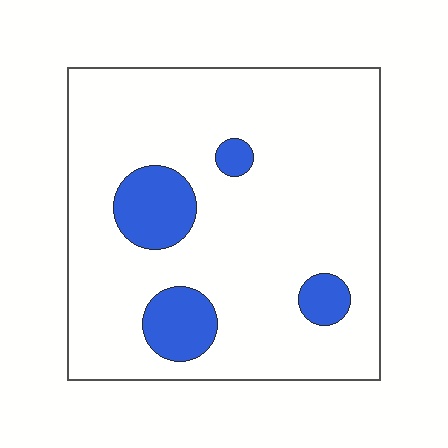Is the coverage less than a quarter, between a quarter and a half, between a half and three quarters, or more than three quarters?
Less than a quarter.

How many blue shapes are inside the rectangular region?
4.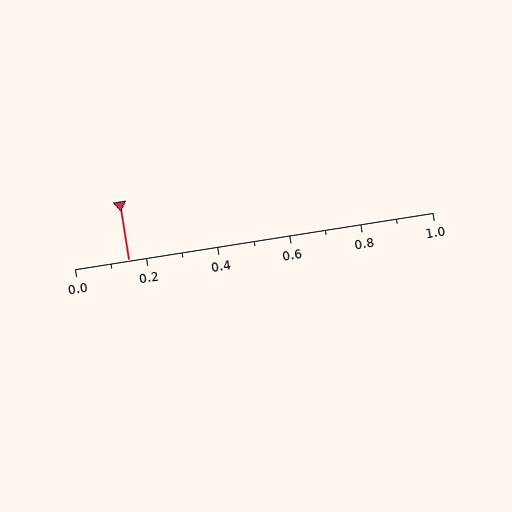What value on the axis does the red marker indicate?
The marker indicates approximately 0.15.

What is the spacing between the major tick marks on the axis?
The major ticks are spaced 0.2 apart.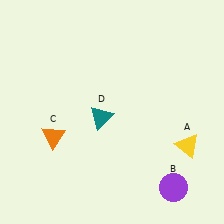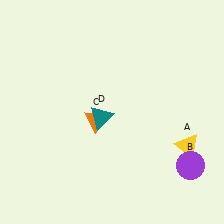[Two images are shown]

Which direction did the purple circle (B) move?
The purple circle (B) moved up.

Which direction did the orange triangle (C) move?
The orange triangle (C) moved right.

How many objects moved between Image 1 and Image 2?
2 objects moved between the two images.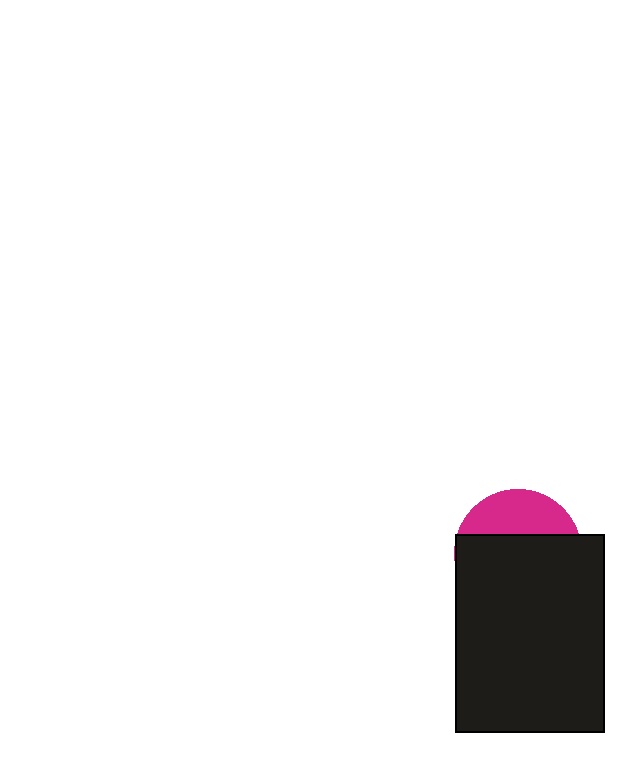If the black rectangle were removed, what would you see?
You would see the complete magenta circle.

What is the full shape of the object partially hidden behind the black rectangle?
The partially hidden object is a magenta circle.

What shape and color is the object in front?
The object in front is a black rectangle.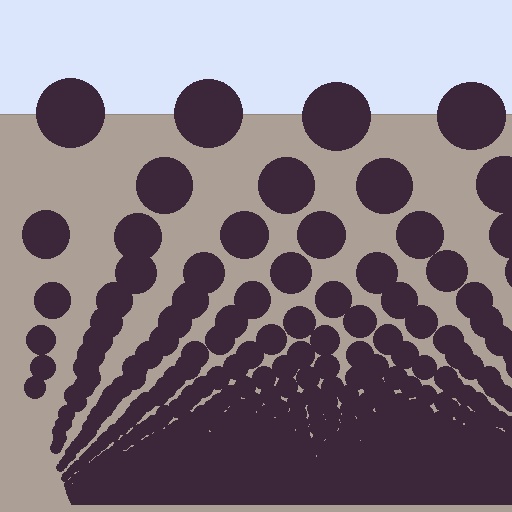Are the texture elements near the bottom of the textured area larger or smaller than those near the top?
Smaller. The gradient is inverted — elements near the bottom are smaller and denser.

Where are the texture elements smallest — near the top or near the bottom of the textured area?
Near the bottom.